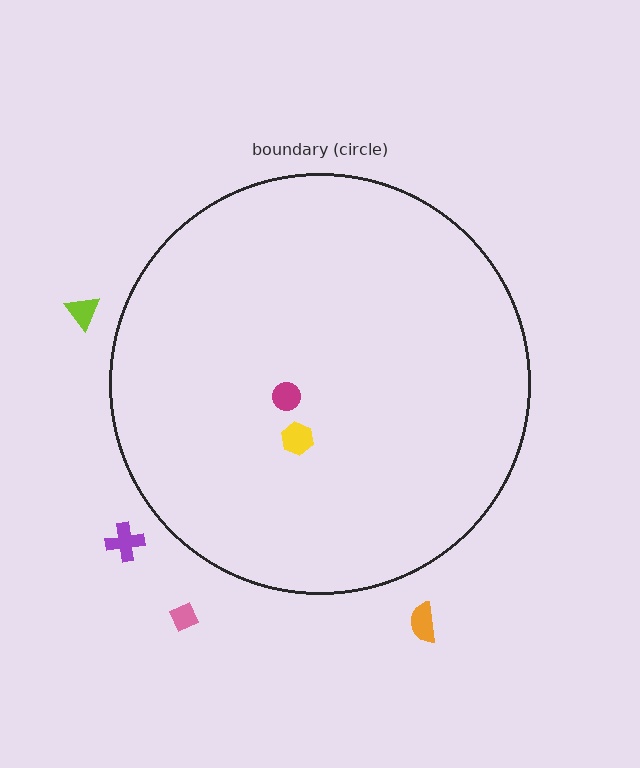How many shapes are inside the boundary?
2 inside, 4 outside.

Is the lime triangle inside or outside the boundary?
Outside.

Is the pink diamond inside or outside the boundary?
Outside.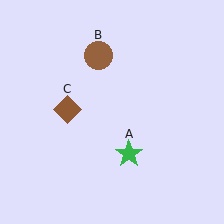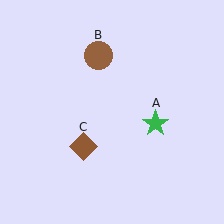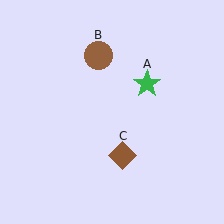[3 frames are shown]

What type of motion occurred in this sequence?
The green star (object A), brown diamond (object C) rotated counterclockwise around the center of the scene.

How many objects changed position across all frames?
2 objects changed position: green star (object A), brown diamond (object C).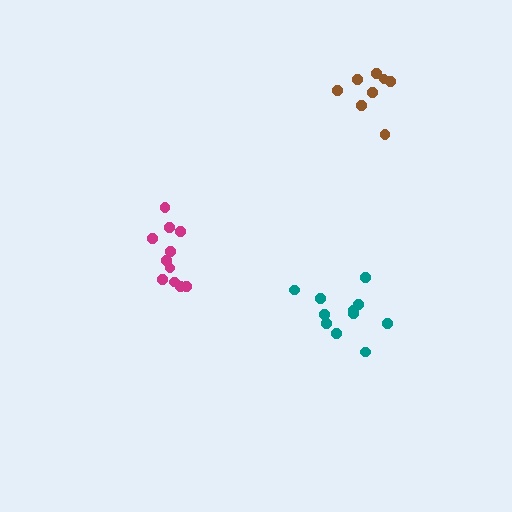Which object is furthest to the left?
The magenta cluster is leftmost.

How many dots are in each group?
Group 1: 11 dots, Group 2: 11 dots, Group 3: 8 dots (30 total).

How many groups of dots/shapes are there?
There are 3 groups.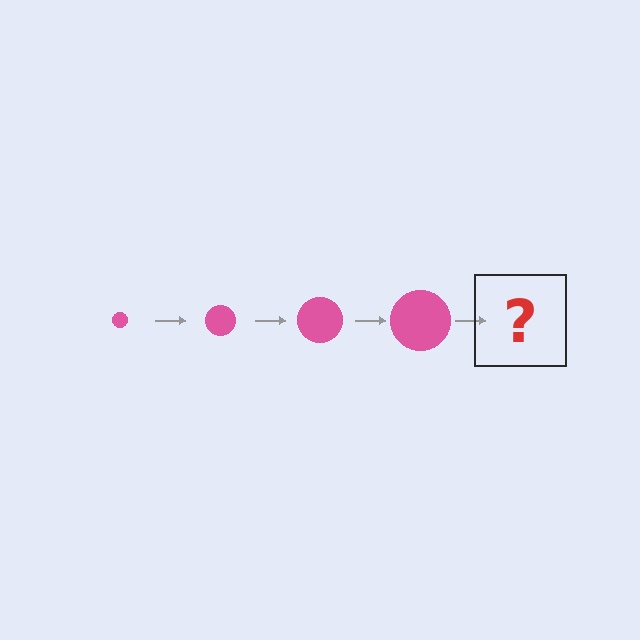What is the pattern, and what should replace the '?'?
The pattern is that the circle gets progressively larger each step. The '?' should be a pink circle, larger than the previous one.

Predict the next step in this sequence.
The next step is a pink circle, larger than the previous one.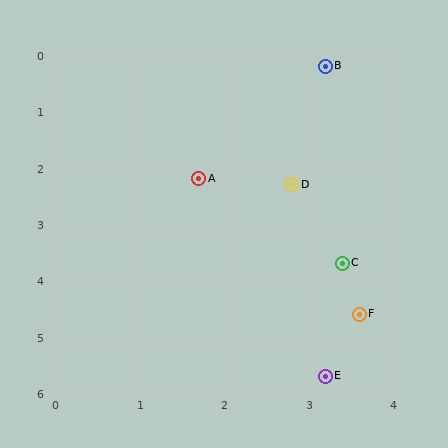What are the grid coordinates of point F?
Point F is at approximately (3.6, 4.6).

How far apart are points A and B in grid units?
Points A and B are about 2.5 grid units apart.